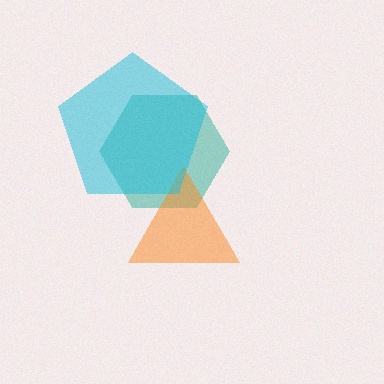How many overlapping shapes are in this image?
There are 3 overlapping shapes in the image.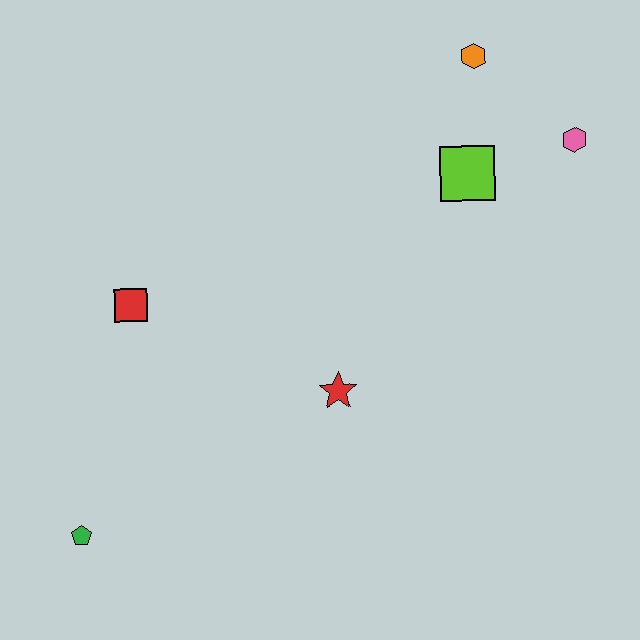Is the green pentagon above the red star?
No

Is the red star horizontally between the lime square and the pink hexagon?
No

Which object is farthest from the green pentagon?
The pink hexagon is farthest from the green pentagon.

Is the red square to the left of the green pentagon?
No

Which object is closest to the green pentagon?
The red square is closest to the green pentagon.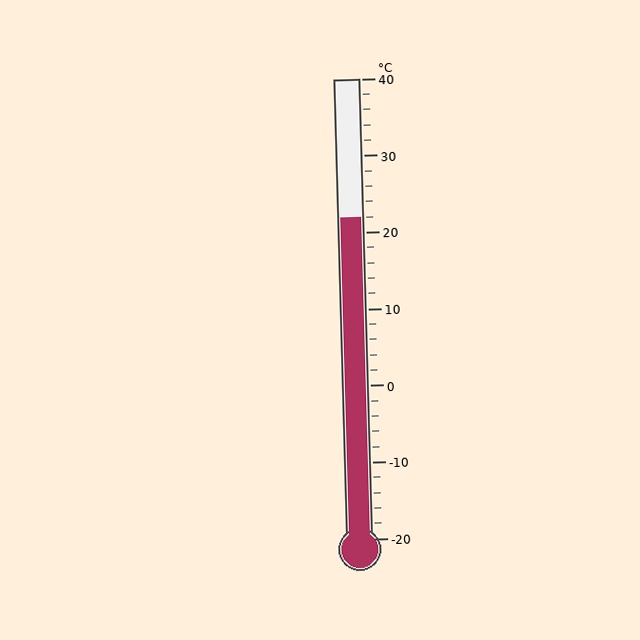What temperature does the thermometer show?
The thermometer shows approximately 22°C.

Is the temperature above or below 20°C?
The temperature is above 20°C.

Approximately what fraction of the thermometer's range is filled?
The thermometer is filled to approximately 70% of its range.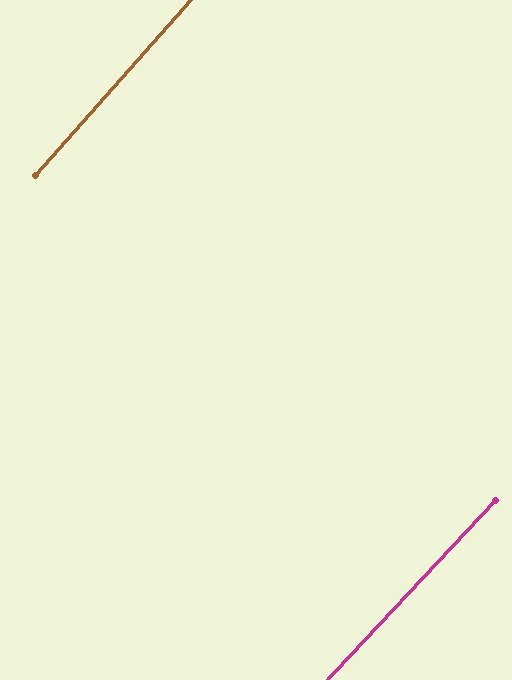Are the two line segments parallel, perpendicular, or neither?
Parallel — their directions differ by only 1.6°.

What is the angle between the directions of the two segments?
Approximately 2 degrees.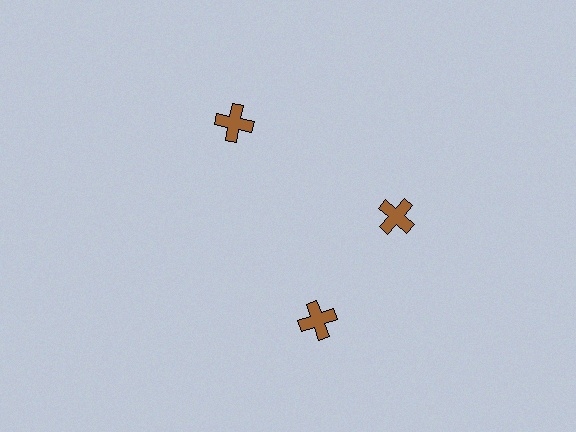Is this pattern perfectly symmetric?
No. The 3 brown crosses are arranged in a ring, but one element near the 7 o'clock position is rotated out of alignment along the ring, breaking the 3-fold rotational symmetry.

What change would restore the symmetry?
The symmetry would be restored by rotating it back into even spacing with its neighbors so that all 3 crosses sit at equal angles and equal distance from the center.